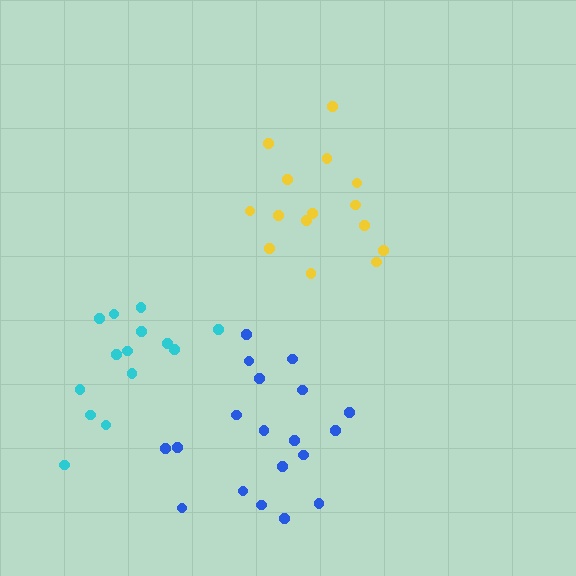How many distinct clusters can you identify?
There are 3 distinct clusters.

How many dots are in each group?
Group 1: 15 dots, Group 2: 14 dots, Group 3: 19 dots (48 total).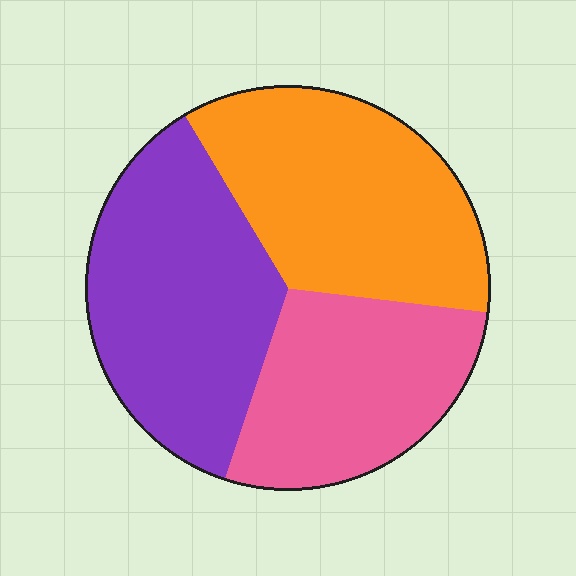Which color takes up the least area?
Pink, at roughly 30%.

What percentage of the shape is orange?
Orange takes up between a third and a half of the shape.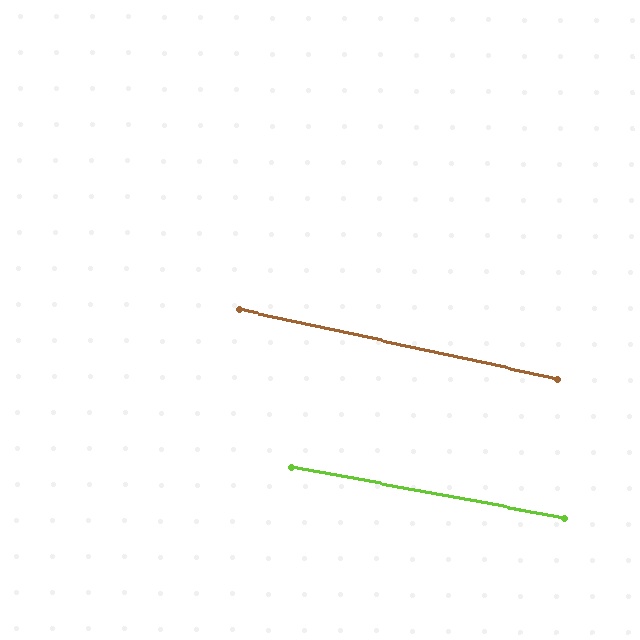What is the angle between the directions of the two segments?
Approximately 2 degrees.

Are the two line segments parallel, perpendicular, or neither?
Parallel — their directions differ by only 2.0°.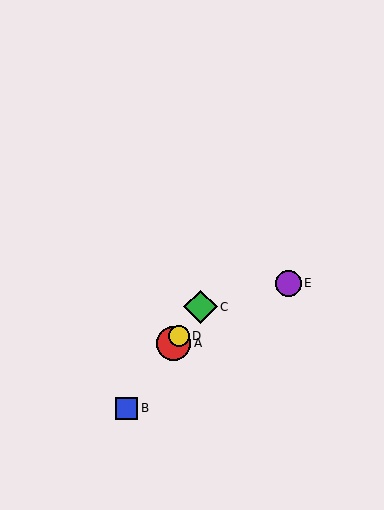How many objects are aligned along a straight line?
4 objects (A, B, C, D) are aligned along a straight line.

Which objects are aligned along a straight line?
Objects A, B, C, D are aligned along a straight line.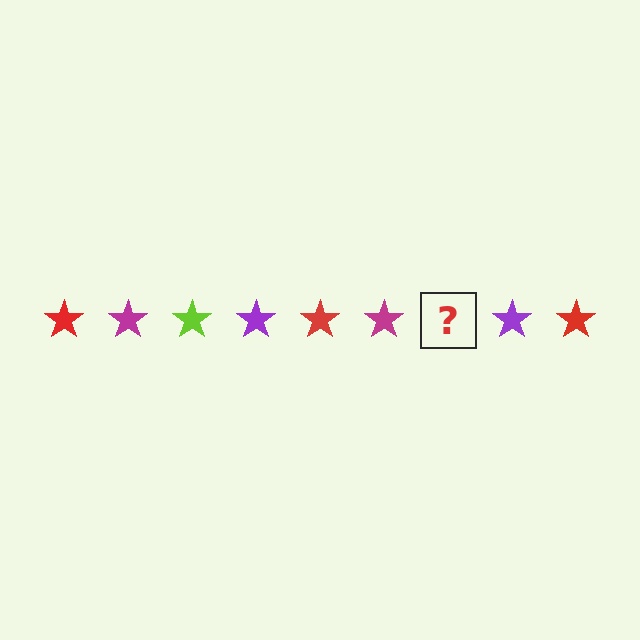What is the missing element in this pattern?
The missing element is a lime star.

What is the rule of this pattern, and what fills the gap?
The rule is that the pattern cycles through red, magenta, lime, purple stars. The gap should be filled with a lime star.